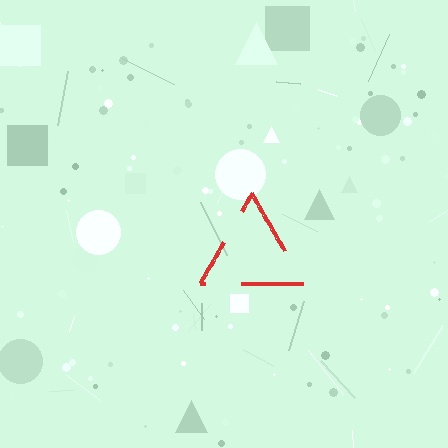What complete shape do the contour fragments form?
The contour fragments form a triangle.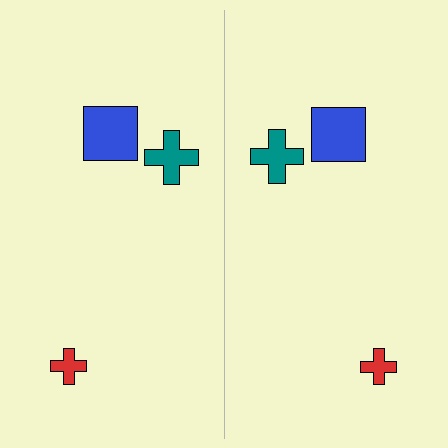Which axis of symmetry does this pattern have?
The pattern has a vertical axis of symmetry running through the center of the image.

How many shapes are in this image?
There are 6 shapes in this image.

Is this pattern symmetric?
Yes, this pattern has bilateral (reflection) symmetry.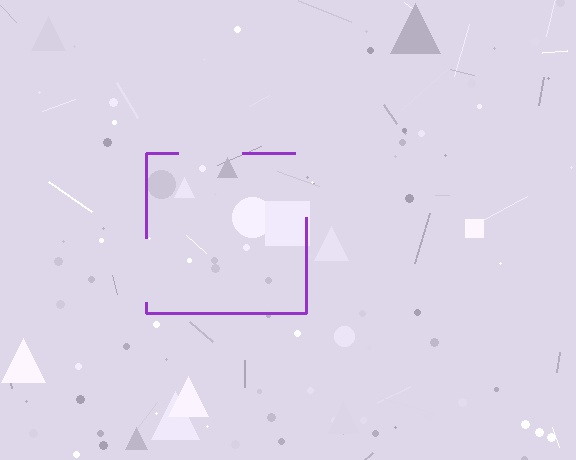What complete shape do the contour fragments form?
The contour fragments form a square.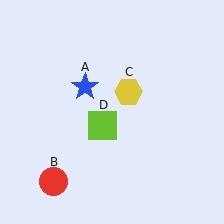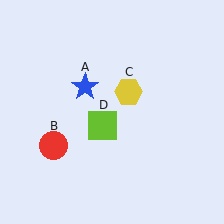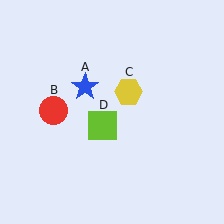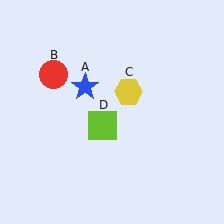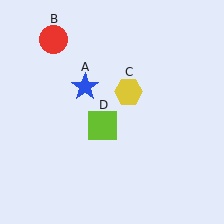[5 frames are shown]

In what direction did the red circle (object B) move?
The red circle (object B) moved up.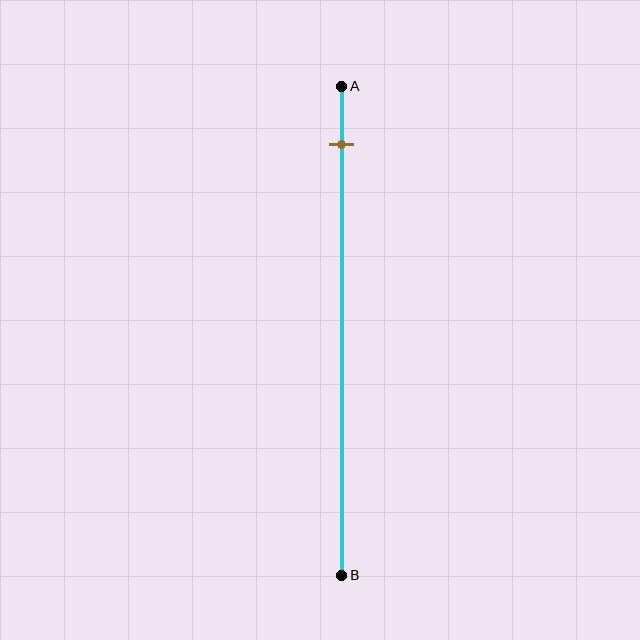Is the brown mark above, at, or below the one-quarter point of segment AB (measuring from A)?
The brown mark is above the one-quarter point of segment AB.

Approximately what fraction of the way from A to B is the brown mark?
The brown mark is approximately 10% of the way from A to B.